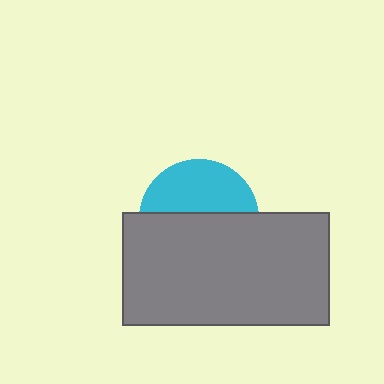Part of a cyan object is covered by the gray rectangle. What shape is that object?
It is a circle.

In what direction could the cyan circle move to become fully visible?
The cyan circle could move up. That would shift it out from behind the gray rectangle entirely.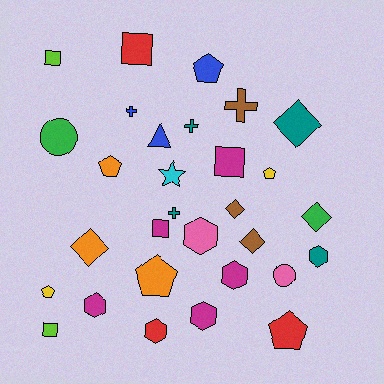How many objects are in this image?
There are 30 objects.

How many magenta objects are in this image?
There are 5 magenta objects.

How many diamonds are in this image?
There are 5 diamonds.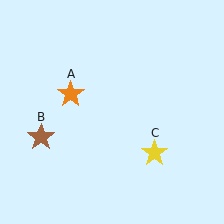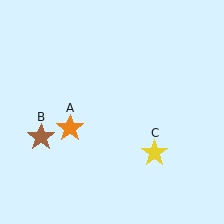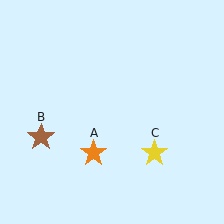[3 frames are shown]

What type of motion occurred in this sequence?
The orange star (object A) rotated counterclockwise around the center of the scene.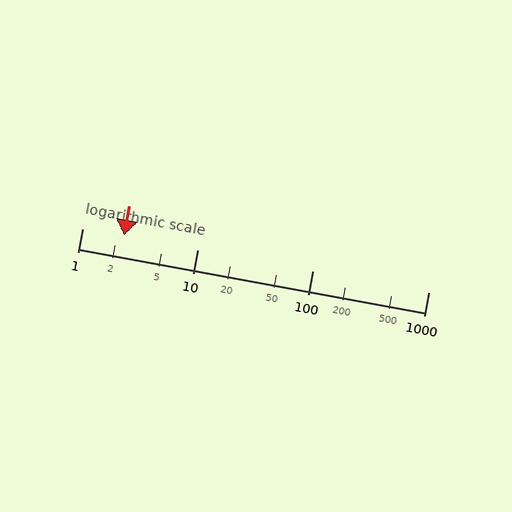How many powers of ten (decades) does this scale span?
The scale spans 3 decades, from 1 to 1000.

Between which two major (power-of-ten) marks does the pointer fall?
The pointer is between 1 and 10.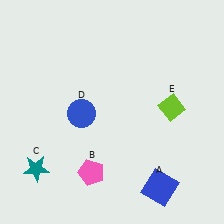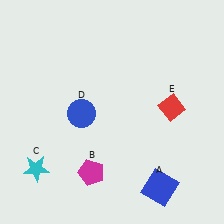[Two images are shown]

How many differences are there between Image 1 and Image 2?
There are 3 differences between the two images.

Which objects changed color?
B changed from pink to magenta. C changed from teal to cyan. E changed from lime to red.